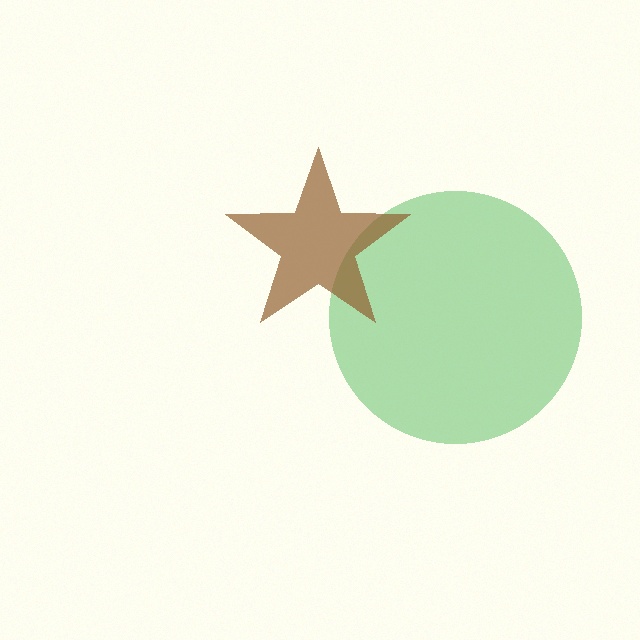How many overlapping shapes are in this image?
There are 2 overlapping shapes in the image.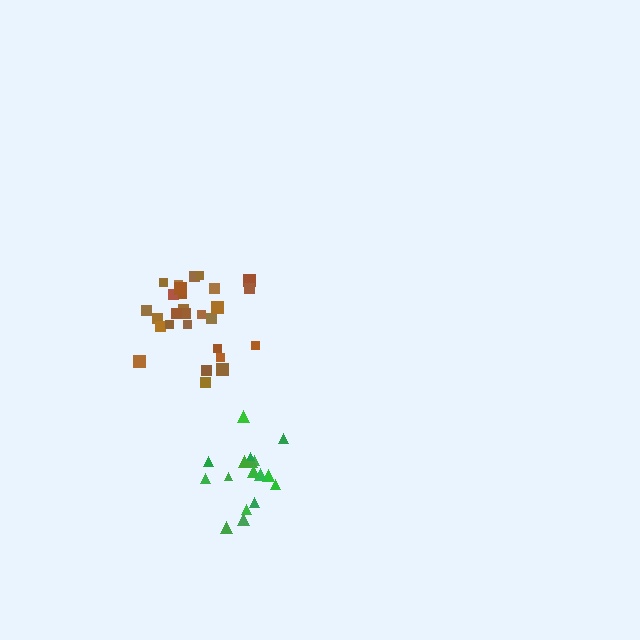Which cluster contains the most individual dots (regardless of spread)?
Brown (29).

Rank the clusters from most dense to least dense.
green, brown.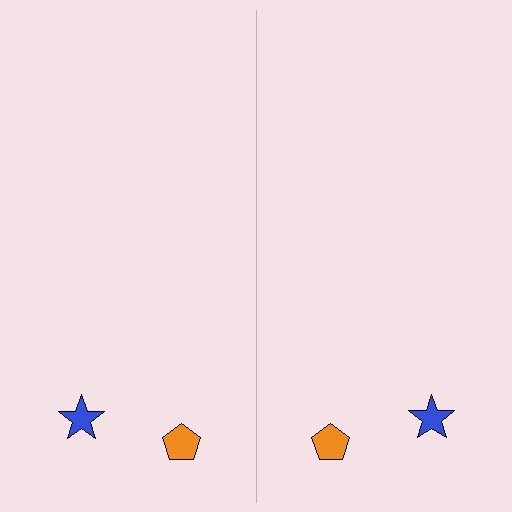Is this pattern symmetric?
Yes, this pattern has bilateral (reflection) symmetry.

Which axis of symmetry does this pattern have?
The pattern has a vertical axis of symmetry running through the center of the image.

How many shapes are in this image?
There are 4 shapes in this image.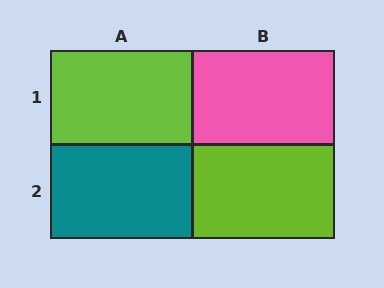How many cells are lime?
2 cells are lime.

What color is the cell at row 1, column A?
Lime.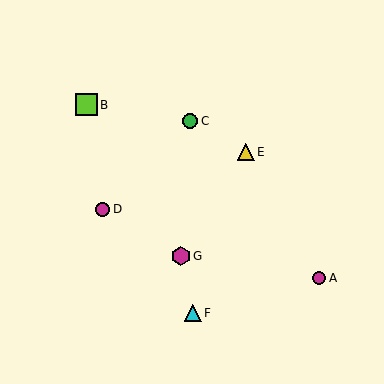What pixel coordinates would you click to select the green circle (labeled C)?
Click at (190, 121) to select the green circle C.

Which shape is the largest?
The lime square (labeled B) is the largest.